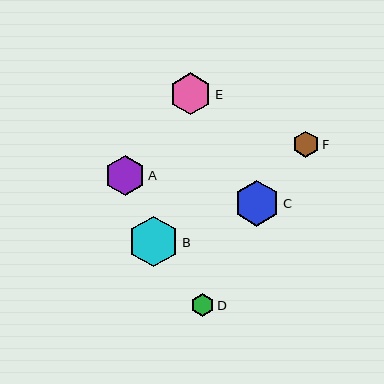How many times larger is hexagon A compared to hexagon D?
Hexagon A is approximately 1.7 times the size of hexagon D.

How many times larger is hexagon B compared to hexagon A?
Hexagon B is approximately 1.2 times the size of hexagon A.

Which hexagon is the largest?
Hexagon B is the largest with a size of approximately 50 pixels.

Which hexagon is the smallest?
Hexagon D is the smallest with a size of approximately 23 pixels.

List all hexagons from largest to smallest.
From largest to smallest: B, C, E, A, F, D.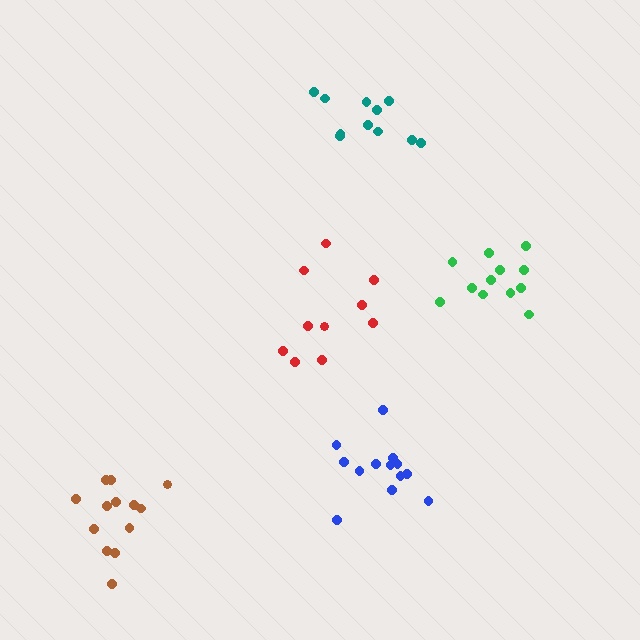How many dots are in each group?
Group 1: 12 dots, Group 2: 13 dots, Group 3: 11 dots, Group 4: 13 dots, Group 5: 10 dots (59 total).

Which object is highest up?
The teal cluster is topmost.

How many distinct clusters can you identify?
There are 5 distinct clusters.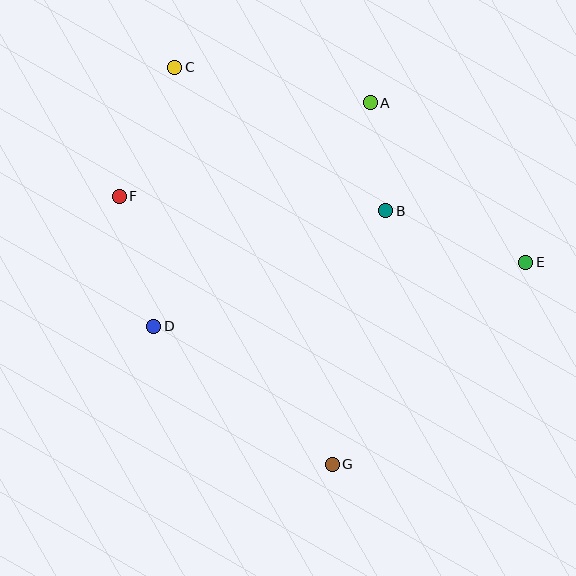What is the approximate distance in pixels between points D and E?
The distance between D and E is approximately 377 pixels.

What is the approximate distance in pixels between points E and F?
The distance between E and F is approximately 411 pixels.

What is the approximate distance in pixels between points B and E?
The distance between B and E is approximately 149 pixels.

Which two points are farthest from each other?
Points C and G are farthest from each other.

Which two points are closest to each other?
Points A and B are closest to each other.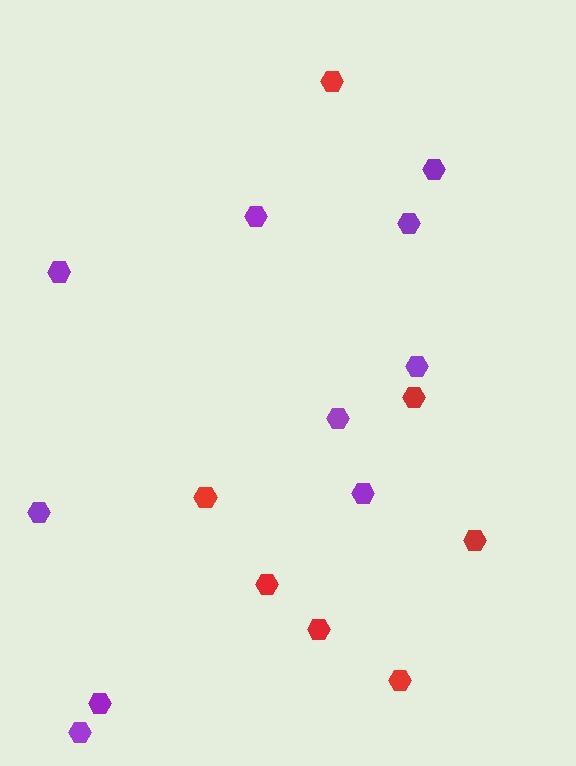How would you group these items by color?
There are 2 groups: one group of purple hexagons (10) and one group of red hexagons (7).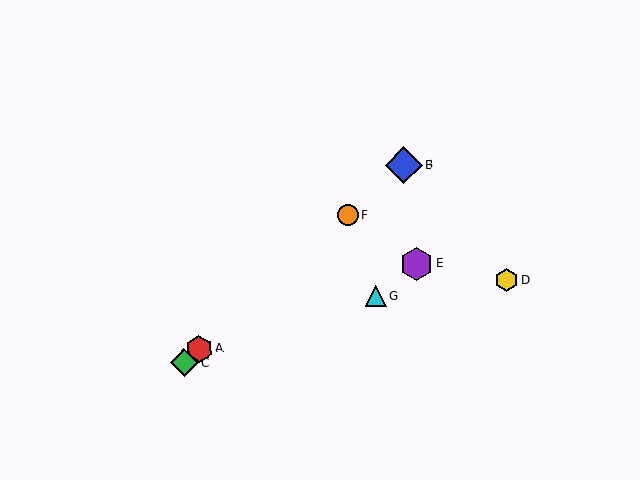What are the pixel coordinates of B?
Object B is at (403, 165).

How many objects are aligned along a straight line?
4 objects (A, B, C, F) are aligned along a straight line.